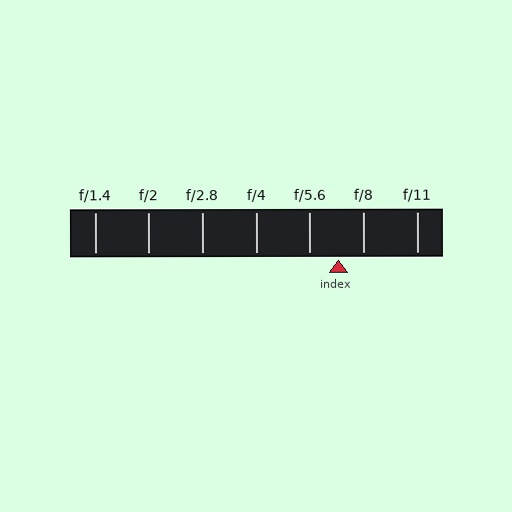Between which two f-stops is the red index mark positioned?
The index mark is between f/5.6 and f/8.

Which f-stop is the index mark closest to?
The index mark is closest to f/8.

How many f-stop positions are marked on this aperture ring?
There are 7 f-stop positions marked.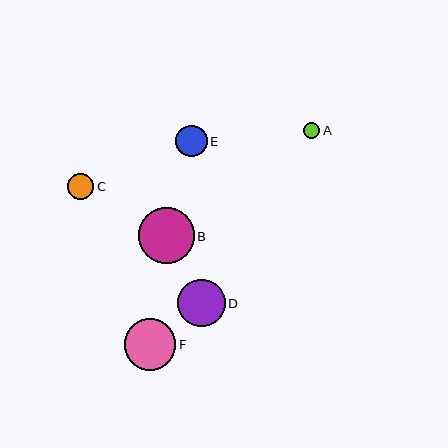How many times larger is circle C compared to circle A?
Circle C is approximately 1.7 times the size of circle A.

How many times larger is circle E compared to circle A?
Circle E is approximately 2.0 times the size of circle A.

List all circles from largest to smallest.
From largest to smallest: B, F, D, E, C, A.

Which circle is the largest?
Circle B is the largest with a size of approximately 56 pixels.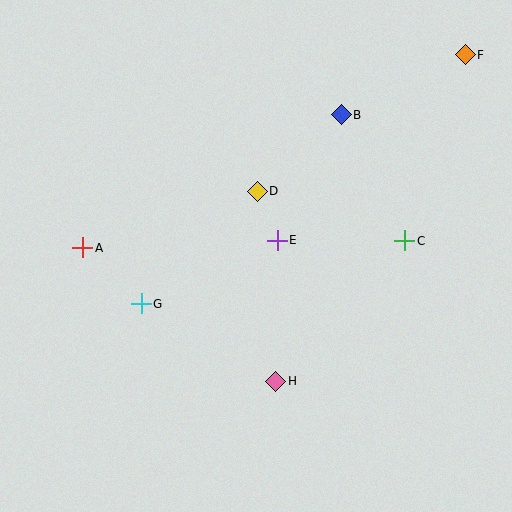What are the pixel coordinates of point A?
Point A is at (83, 248).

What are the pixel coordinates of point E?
Point E is at (277, 240).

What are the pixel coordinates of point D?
Point D is at (257, 191).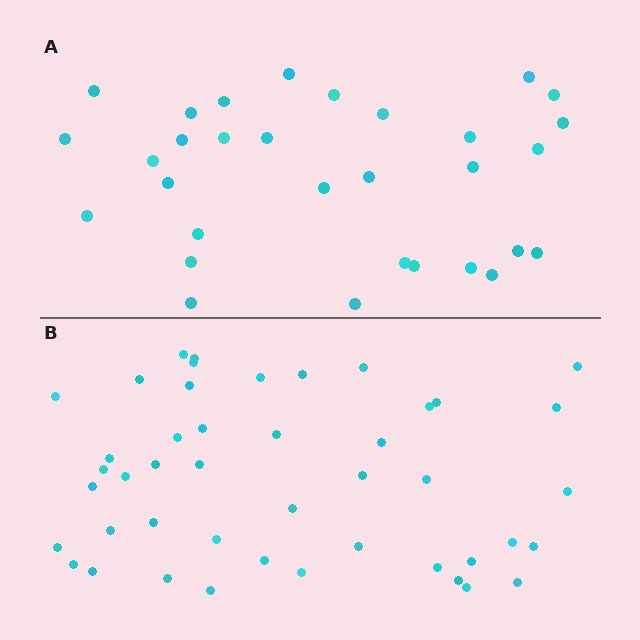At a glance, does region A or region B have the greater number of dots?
Region B (the bottom region) has more dots.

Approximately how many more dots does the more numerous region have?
Region B has approximately 15 more dots than region A.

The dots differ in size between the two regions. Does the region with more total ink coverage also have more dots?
No. Region A has more total ink coverage because its dots are larger, but region B actually contains more individual dots. Total area can be misleading — the number of items is what matters here.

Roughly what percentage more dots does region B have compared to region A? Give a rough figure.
About 45% more.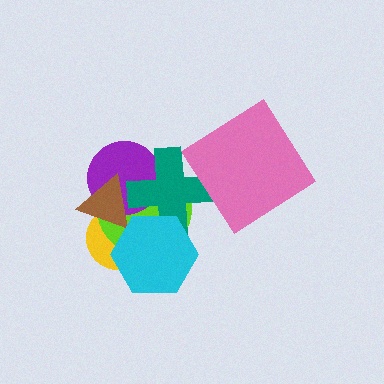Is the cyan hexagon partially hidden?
No, no other shape covers it.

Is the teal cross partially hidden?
Yes, it is partially covered by another shape.